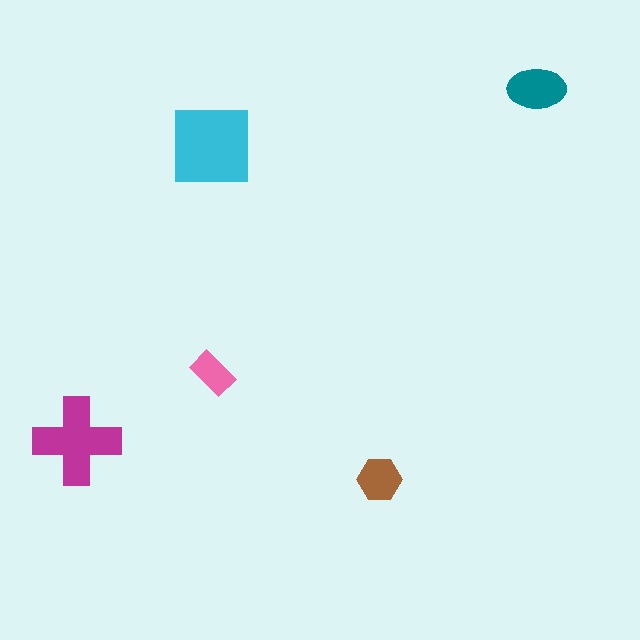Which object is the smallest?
The pink rectangle.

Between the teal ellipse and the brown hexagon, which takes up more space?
The teal ellipse.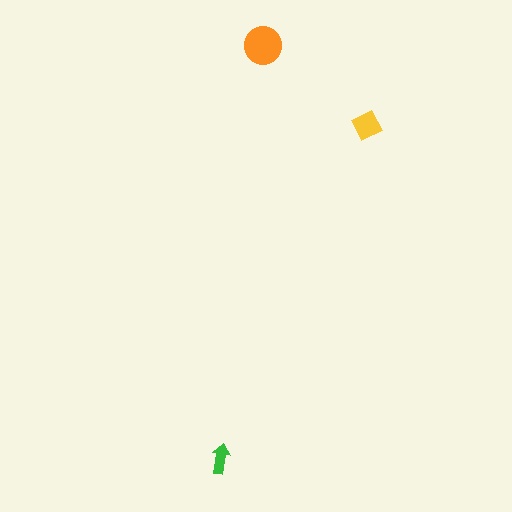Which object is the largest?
The orange circle.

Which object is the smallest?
The green arrow.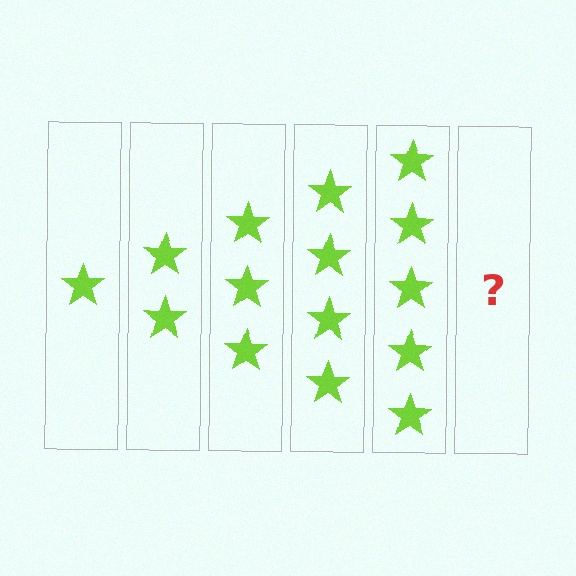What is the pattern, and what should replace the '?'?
The pattern is that each step adds one more star. The '?' should be 6 stars.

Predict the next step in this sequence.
The next step is 6 stars.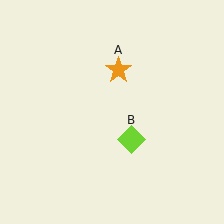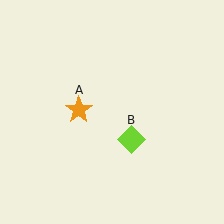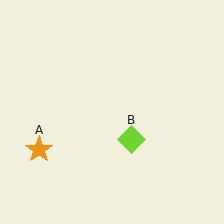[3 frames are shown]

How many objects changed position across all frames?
1 object changed position: orange star (object A).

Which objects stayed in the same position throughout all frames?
Lime diamond (object B) remained stationary.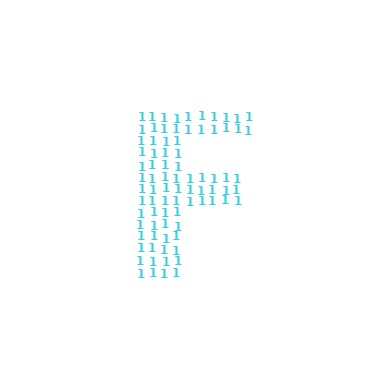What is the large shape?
The large shape is the letter F.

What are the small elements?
The small elements are digit 1's.